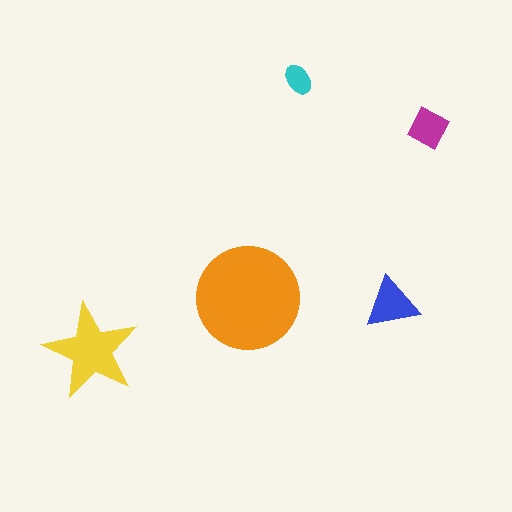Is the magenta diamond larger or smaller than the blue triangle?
Smaller.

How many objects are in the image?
There are 5 objects in the image.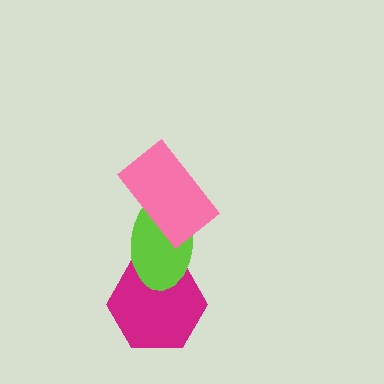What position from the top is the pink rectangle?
The pink rectangle is 1st from the top.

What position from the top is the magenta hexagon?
The magenta hexagon is 3rd from the top.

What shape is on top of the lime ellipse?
The pink rectangle is on top of the lime ellipse.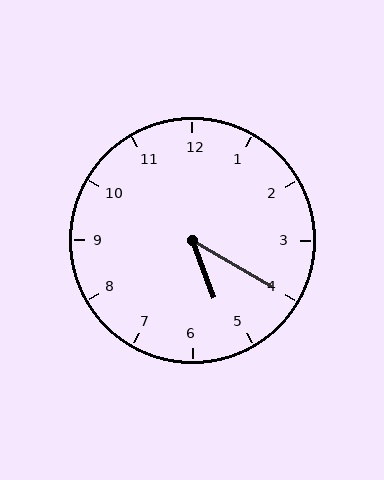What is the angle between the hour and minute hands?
Approximately 40 degrees.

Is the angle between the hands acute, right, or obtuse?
It is acute.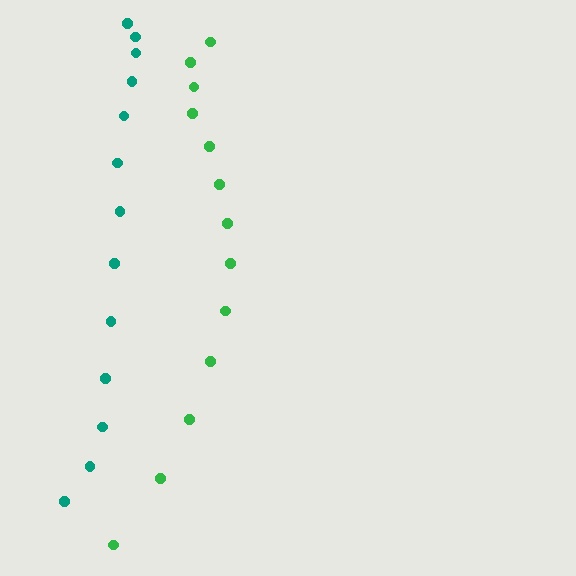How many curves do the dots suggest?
There are 2 distinct paths.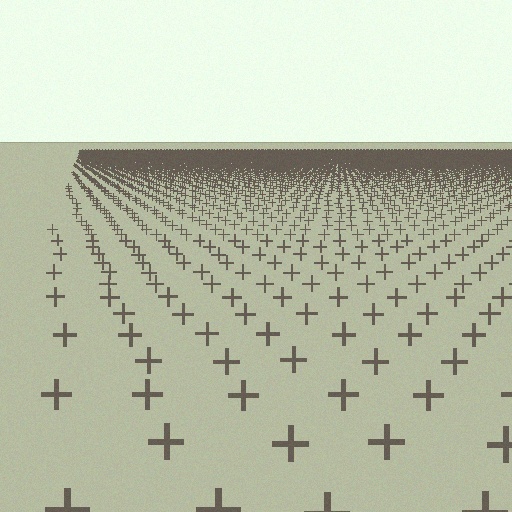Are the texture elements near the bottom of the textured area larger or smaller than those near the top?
Larger. Near the bottom, elements are closer to the viewer and appear at a bigger on-screen size.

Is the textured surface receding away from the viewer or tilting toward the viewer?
The surface is receding away from the viewer. Texture elements get smaller and denser toward the top.